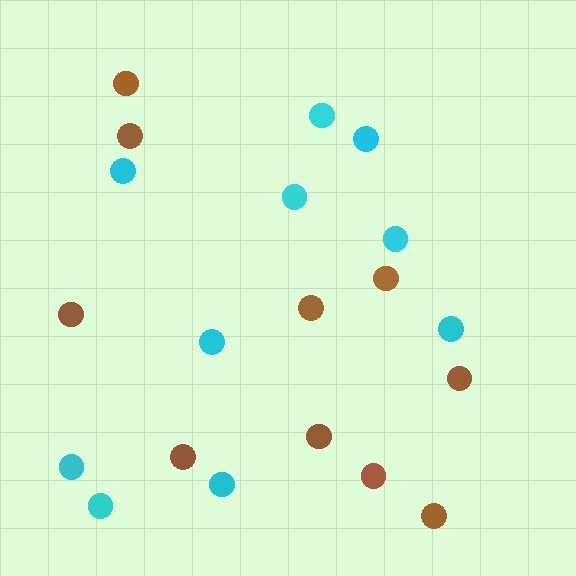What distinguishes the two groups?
There are 2 groups: one group of brown circles (10) and one group of cyan circles (10).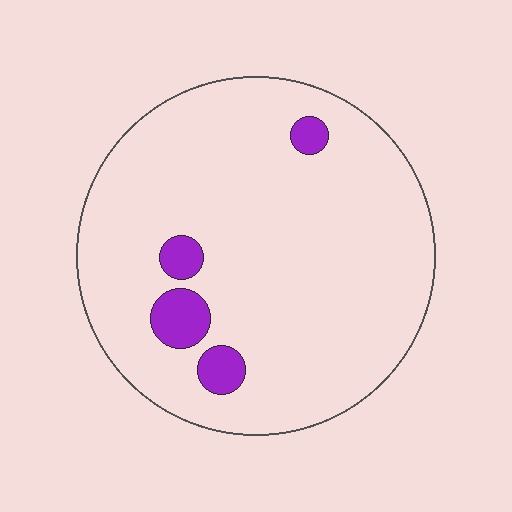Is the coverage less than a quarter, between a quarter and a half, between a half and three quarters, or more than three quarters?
Less than a quarter.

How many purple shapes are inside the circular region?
4.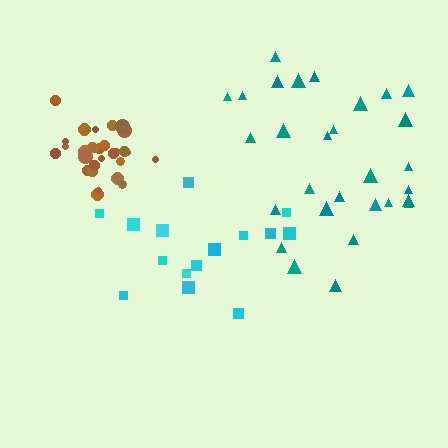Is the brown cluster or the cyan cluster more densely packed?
Brown.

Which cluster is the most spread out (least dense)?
Cyan.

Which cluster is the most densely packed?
Brown.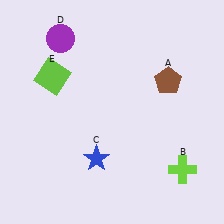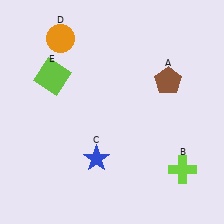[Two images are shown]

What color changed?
The circle (D) changed from purple in Image 1 to orange in Image 2.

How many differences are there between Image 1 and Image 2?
There is 1 difference between the two images.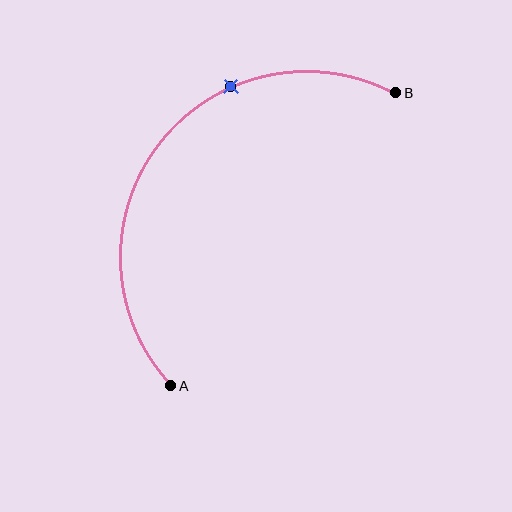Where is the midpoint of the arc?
The arc midpoint is the point on the curve farthest from the straight line joining A and B. It sits above and to the left of that line.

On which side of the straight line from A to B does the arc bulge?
The arc bulges above and to the left of the straight line connecting A and B.